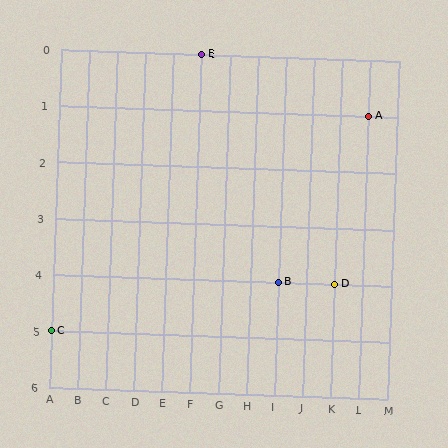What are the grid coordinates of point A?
Point A is at grid coordinates (L, 1).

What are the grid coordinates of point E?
Point E is at grid coordinates (F, 0).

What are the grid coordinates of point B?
Point B is at grid coordinates (I, 4).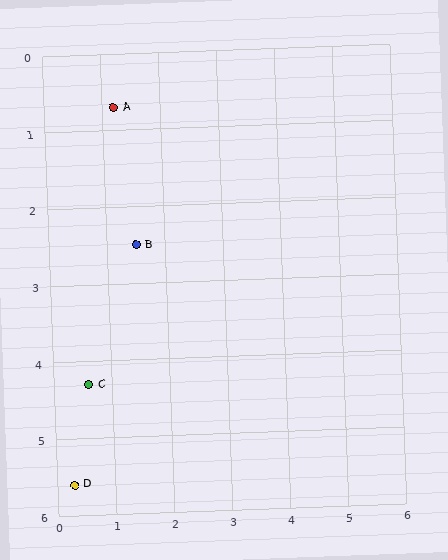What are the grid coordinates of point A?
Point A is at approximately (1.2, 0.7).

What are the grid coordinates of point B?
Point B is at approximately (1.5, 2.5).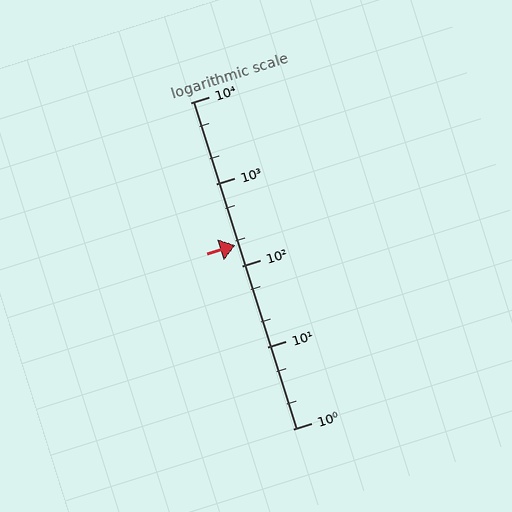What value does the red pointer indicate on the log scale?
The pointer indicates approximately 180.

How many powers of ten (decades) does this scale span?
The scale spans 4 decades, from 1 to 10000.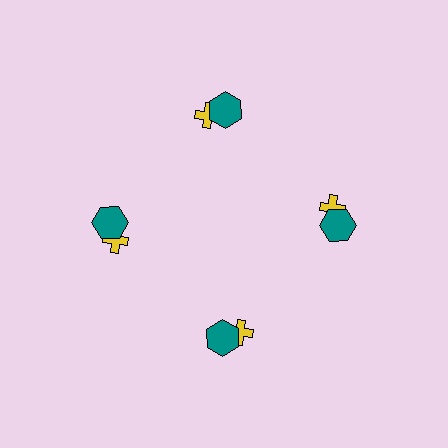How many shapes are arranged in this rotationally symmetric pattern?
There are 8 shapes, arranged in 4 groups of 2.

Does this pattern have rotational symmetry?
Yes, this pattern has 4-fold rotational symmetry. It looks the same after rotating 90 degrees around the center.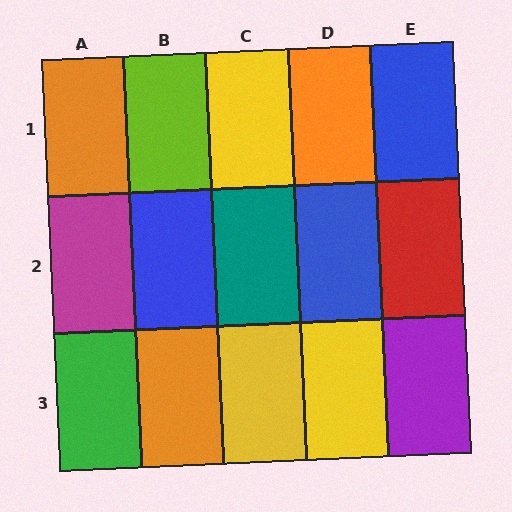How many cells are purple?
1 cell is purple.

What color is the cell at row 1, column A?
Orange.